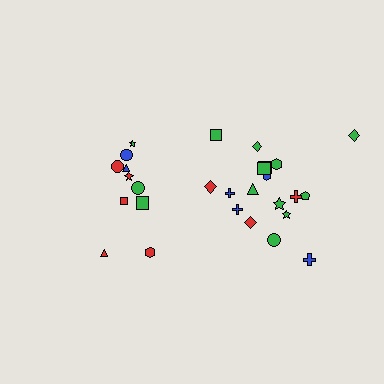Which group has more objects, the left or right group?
The right group.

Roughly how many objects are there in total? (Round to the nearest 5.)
Roughly 30 objects in total.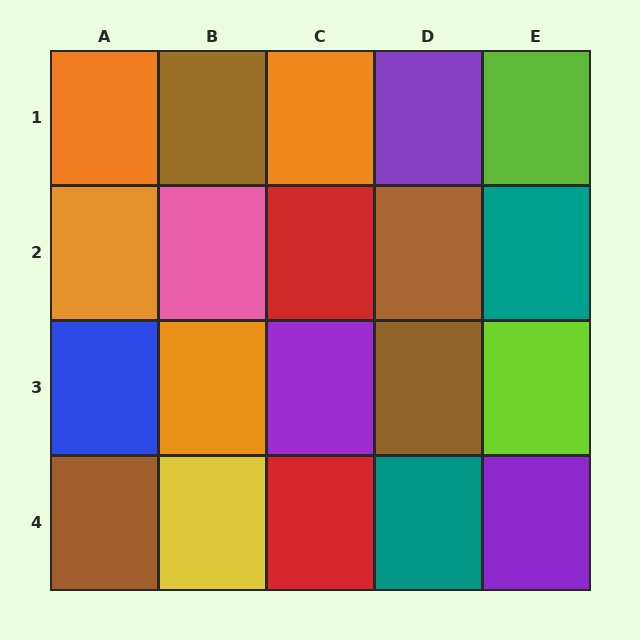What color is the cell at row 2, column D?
Brown.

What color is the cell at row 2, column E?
Teal.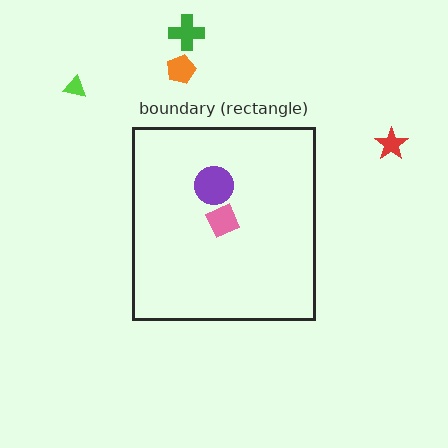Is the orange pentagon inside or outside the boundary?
Outside.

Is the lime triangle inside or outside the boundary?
Outside.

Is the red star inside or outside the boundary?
Outside.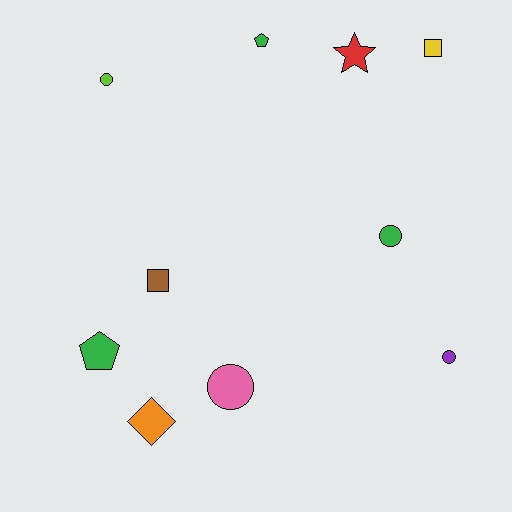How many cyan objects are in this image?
There are no cyan objects.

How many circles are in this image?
There are 4 circles.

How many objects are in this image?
There are 10 objects.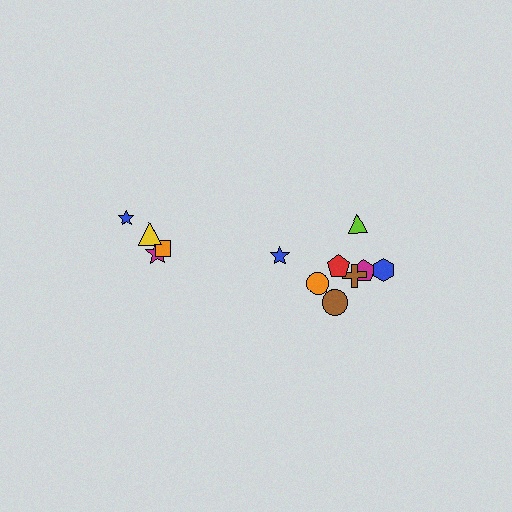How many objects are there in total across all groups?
There are 12 objects.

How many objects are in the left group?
There are 4 objects.